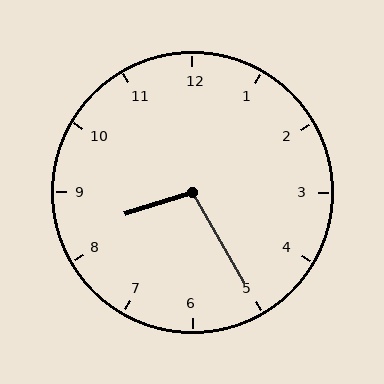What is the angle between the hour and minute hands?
Approximately 102 degrees.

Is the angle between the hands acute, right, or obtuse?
It is obtuse.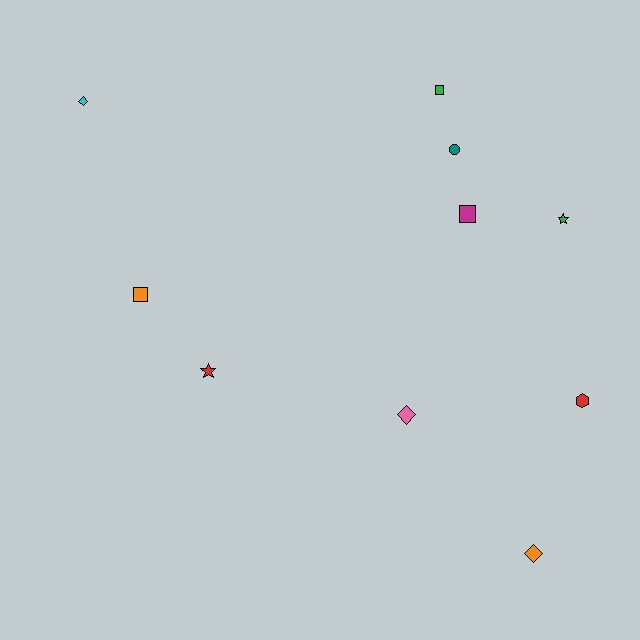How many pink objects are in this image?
There is 1 pink object.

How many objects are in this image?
There are 10 objects.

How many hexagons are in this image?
There is 1 hexagon.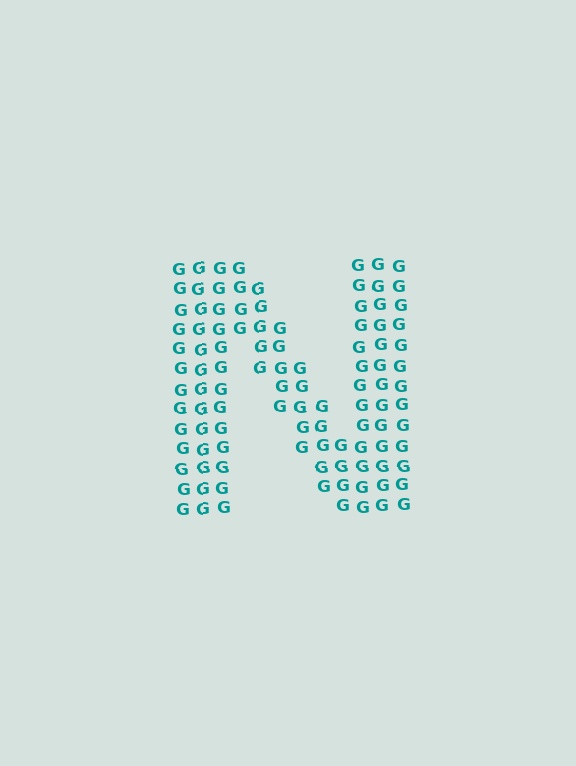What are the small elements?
The small elements are letter G's.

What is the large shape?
The large shape is the letter N.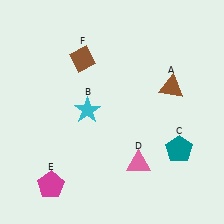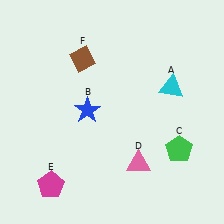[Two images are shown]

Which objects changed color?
A changed from brown to cyan. B changed from cyan to blue. C changed from teal to green.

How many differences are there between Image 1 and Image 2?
There are 3 differences between the two images.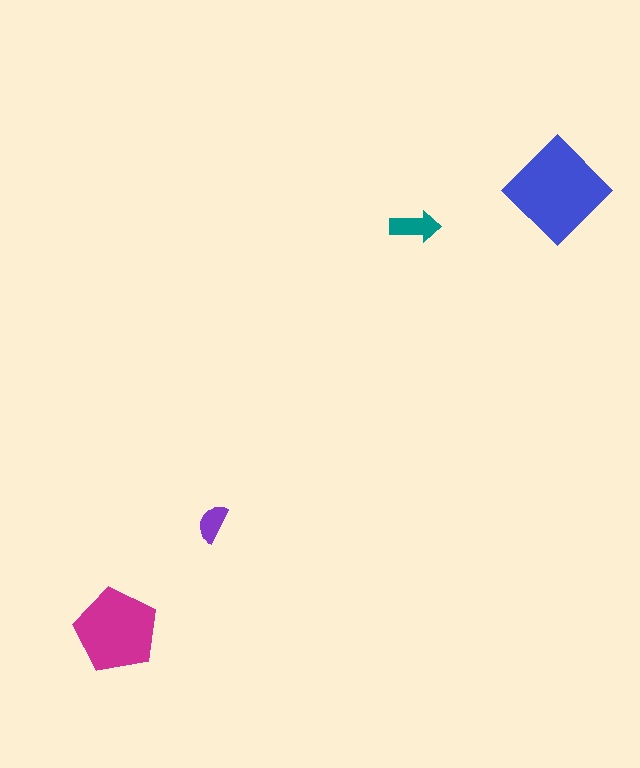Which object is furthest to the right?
The blue diamond is rightmost.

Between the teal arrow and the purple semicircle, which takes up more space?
The teal arrow.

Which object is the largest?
The blue diamond.